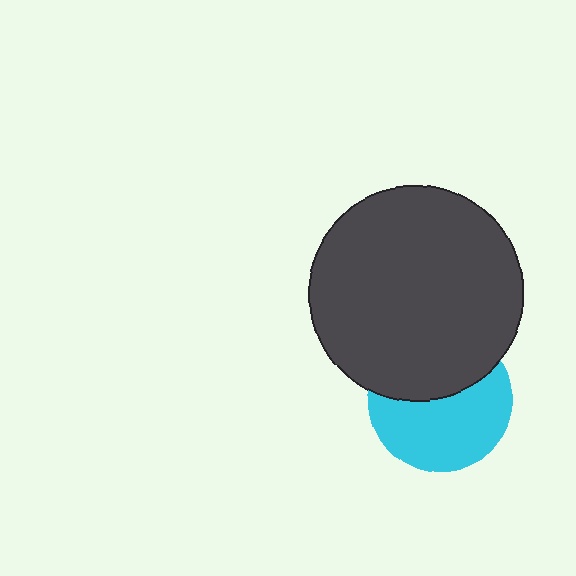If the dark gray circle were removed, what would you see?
You would see the complete cyan circle.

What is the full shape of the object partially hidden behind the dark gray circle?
The partially hidden object is a cyan circle.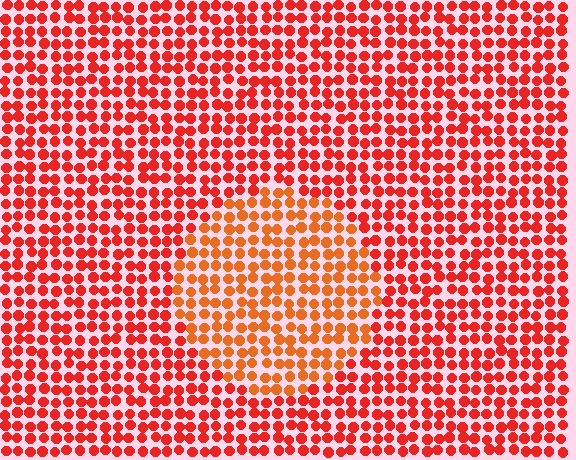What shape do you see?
I see a circle.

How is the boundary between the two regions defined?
The boundary is defined purely by a slight shift in hue (about 22 degrees). Spacing, size, and orientation are identical on both sides.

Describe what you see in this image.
The image is filled with small red elements in a uniform arrangement. A circle-shaped region is visible where the elements are tinted to a slightly different hue, forming a subtle color boundary.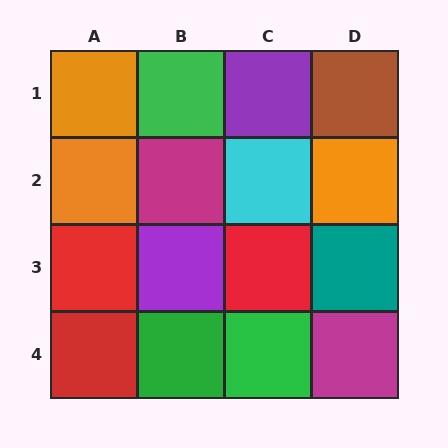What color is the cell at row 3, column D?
Teal.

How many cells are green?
3 cells are green.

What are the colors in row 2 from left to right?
Orange, magenta, cyan, orange.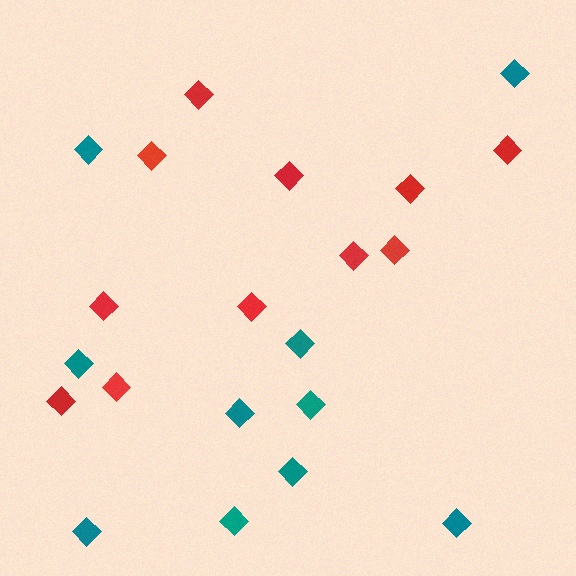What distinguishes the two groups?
There are 2 groups: one group of teal diamonds (10) and one group of red diamonds (11).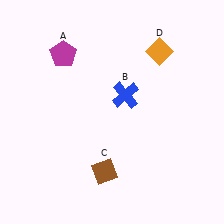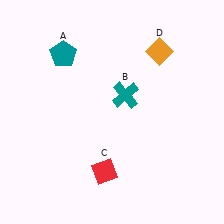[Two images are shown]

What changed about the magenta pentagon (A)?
In Image 1, A is magenta. In Image 2, it changed to teal.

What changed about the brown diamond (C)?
In Image 1, C is brown. In Image 2, it changed to red.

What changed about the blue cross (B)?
In Image 1, B is blue. In Image 2, it changed to teal.